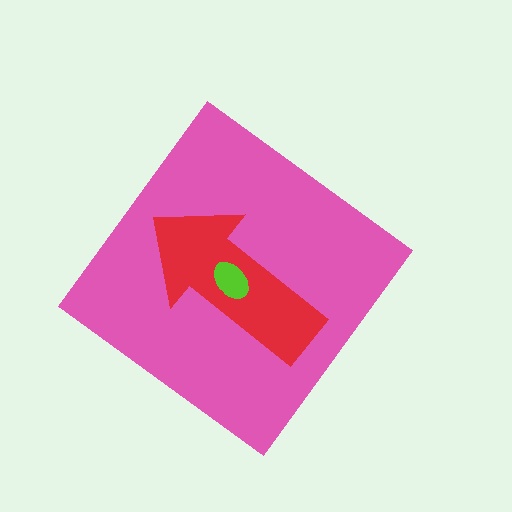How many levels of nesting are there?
3.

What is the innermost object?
The lime ellipse.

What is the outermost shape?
The pink diamond.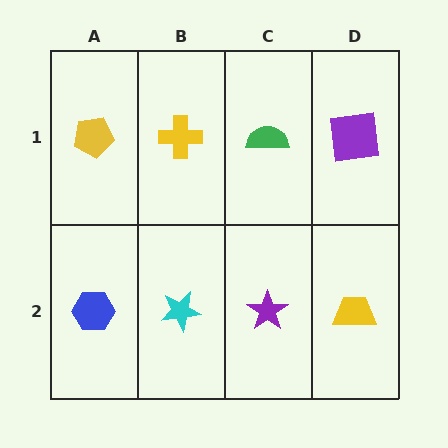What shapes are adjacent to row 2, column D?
A purple square (row 1, column D), a purple star (row 2, column C).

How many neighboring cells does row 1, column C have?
3.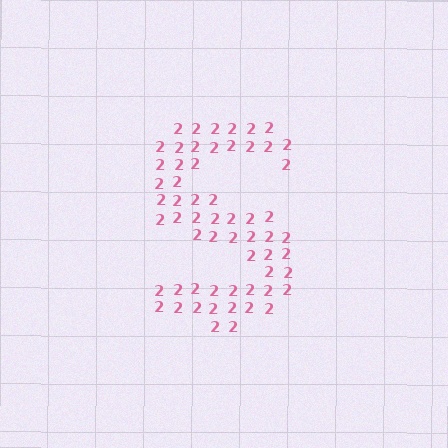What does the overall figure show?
The overall figure shows the letter S.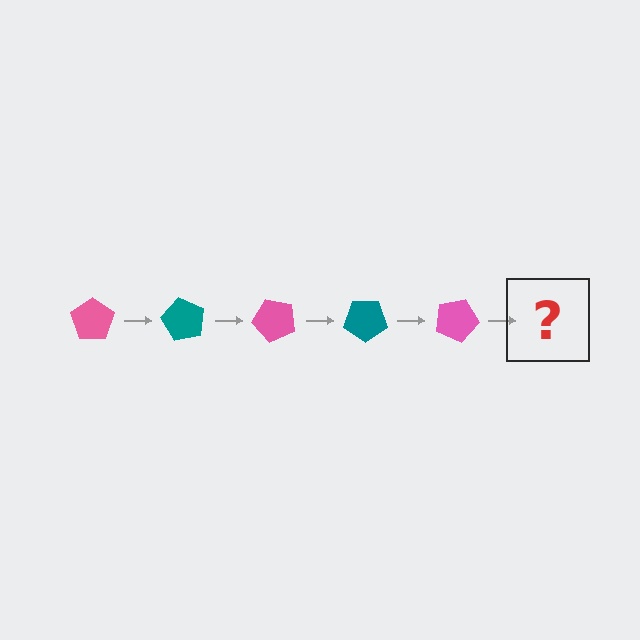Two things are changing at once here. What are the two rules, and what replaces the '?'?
The two rules are that it rotates 60 degrees each step and the color cycles through pink and teal. The '?' should be a teal pentagon, rotated 300 degrees from the start.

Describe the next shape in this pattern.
It should be a teal pentagon, rotated 300 degrees from the start.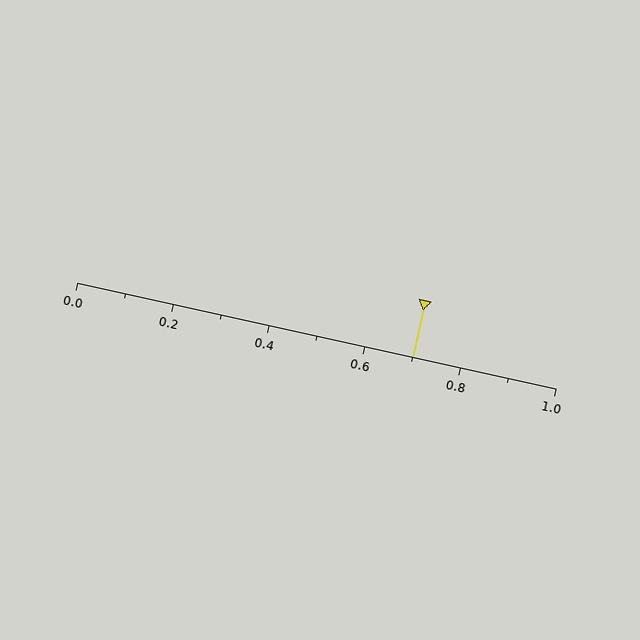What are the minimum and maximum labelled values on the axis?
The axis runs from 0.0 to 1.0.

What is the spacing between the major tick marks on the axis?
The major ticks are spaced 0.2 apart.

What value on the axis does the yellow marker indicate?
The marker indicates approximately 0.7.